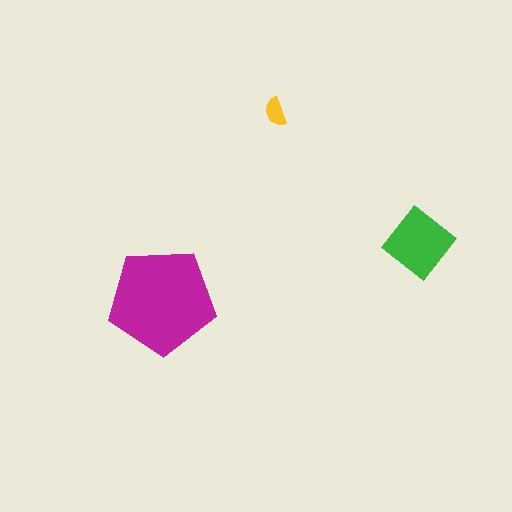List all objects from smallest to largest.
The yellow semicircle, the green diamond, the magenta pentagon.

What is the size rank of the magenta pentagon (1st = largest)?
1st.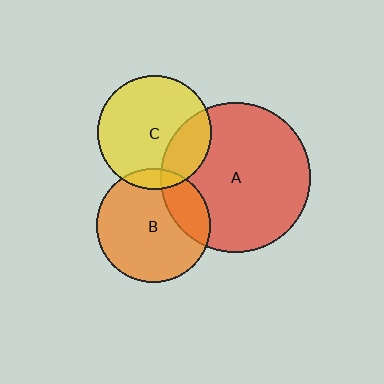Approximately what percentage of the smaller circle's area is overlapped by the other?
Approximately 20%.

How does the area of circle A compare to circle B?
Approximately 1.7 times.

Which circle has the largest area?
Circle A (red).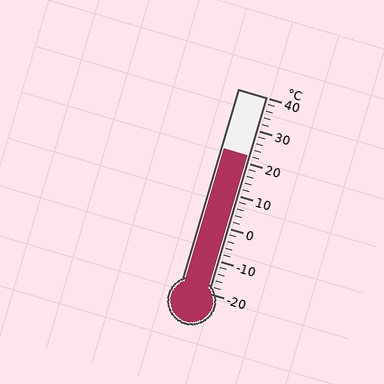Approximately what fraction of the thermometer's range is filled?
The thermometer is filled to approximately 70% of its range.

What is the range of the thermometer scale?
The thermometer scale ranges from -20°C to 40°C.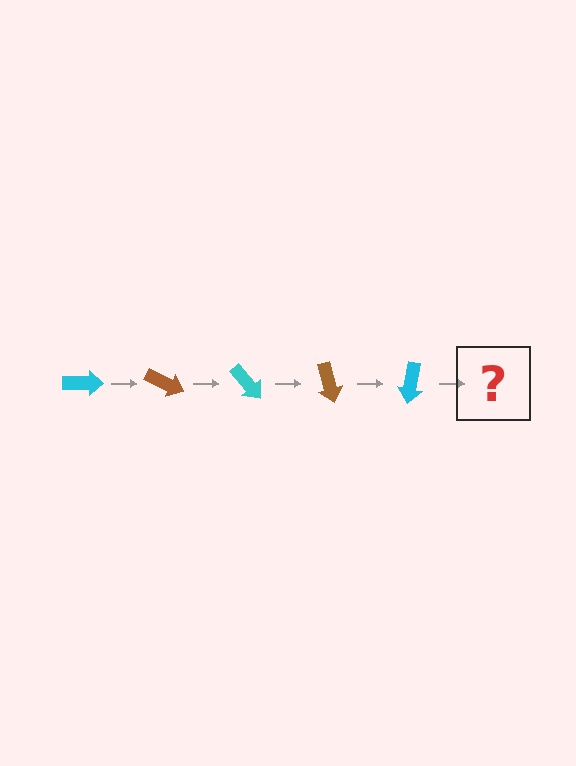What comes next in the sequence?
The next element should be a brown arrow, rotated 125 degrees from the start.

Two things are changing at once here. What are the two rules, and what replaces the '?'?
The two rules are that it rotates 25 degrees each step and the color cycles through cyan and brown. The '?' should be a brown arrow, rotated 125 degrees from the start.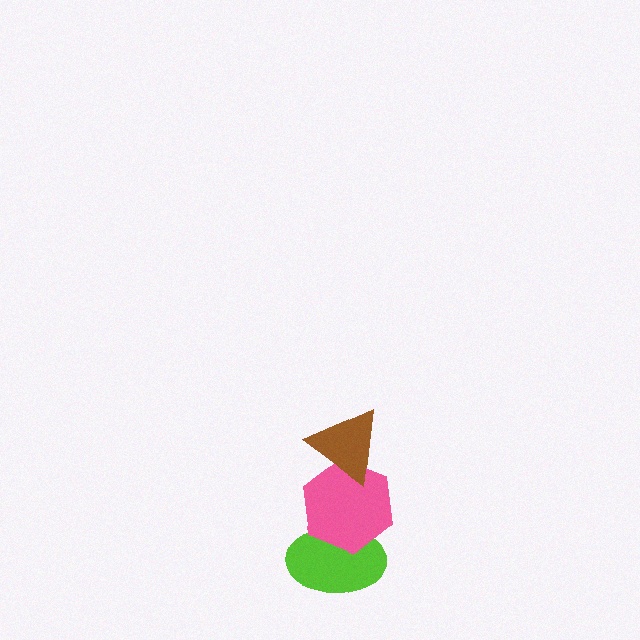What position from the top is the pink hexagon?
The pink hexagon is 2nd from the top.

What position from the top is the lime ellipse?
The lime ellipse is 3rd from the top.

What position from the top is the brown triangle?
The brown triangle is 1st from the top.